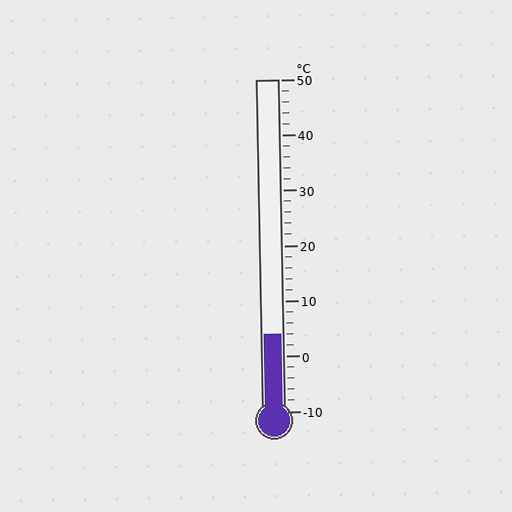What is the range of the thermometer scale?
The thermometer scale ranges from -10°C to 50°C.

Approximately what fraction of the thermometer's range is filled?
The thermometer is filled to approximately 25% of its range.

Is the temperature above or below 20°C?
The temperature is below 20°C.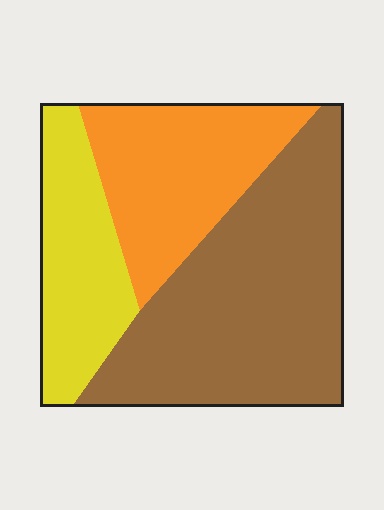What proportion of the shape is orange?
Orange takes up about one quarter (1/4) of the shape.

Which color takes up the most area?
Brown, at roughly 50%.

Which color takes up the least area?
Yellow, at roughly 20%.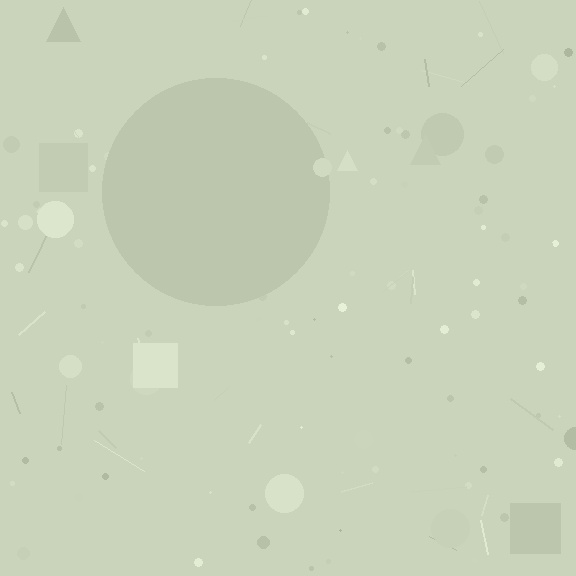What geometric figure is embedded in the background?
A circle is embedded in the background.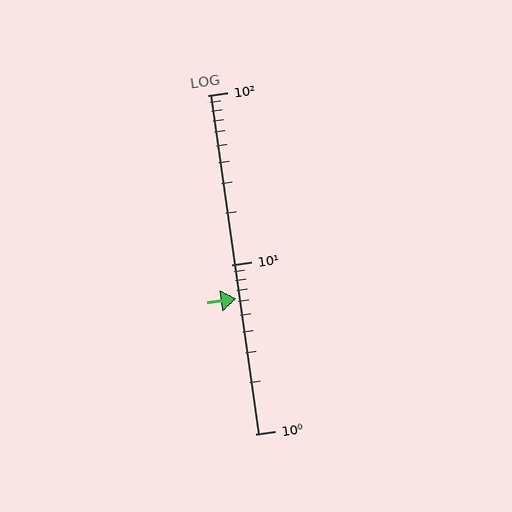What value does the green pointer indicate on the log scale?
The pointer indicates approximately 6.3.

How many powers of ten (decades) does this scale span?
The scale spans 2 decades, from 1 to 100.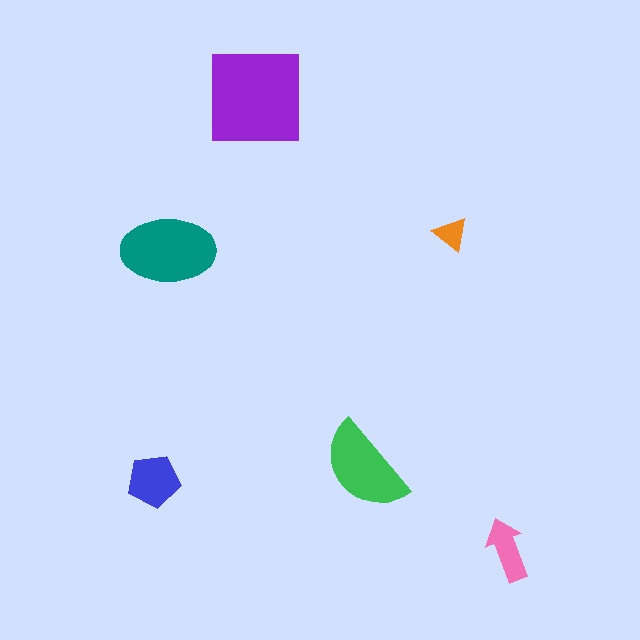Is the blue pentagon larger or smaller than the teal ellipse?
Smaller.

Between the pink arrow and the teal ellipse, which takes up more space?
The teal ellipse.